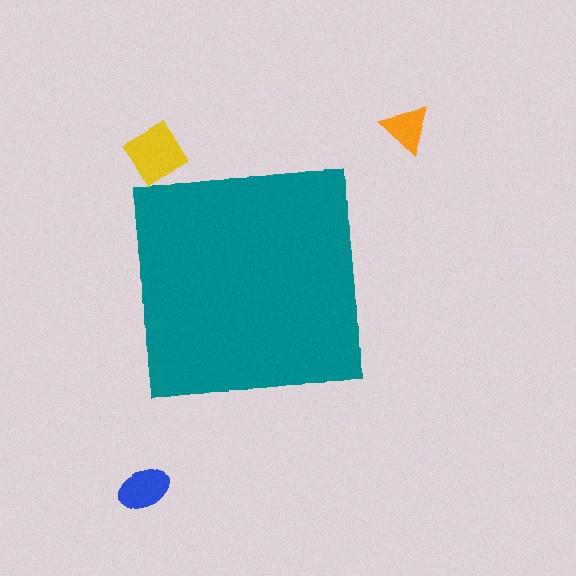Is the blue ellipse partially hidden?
No, the blue ellipse is fully visible.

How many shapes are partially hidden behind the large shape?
0 shapes are partially hidden.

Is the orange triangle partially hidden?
No, the orange triangle is fully visible.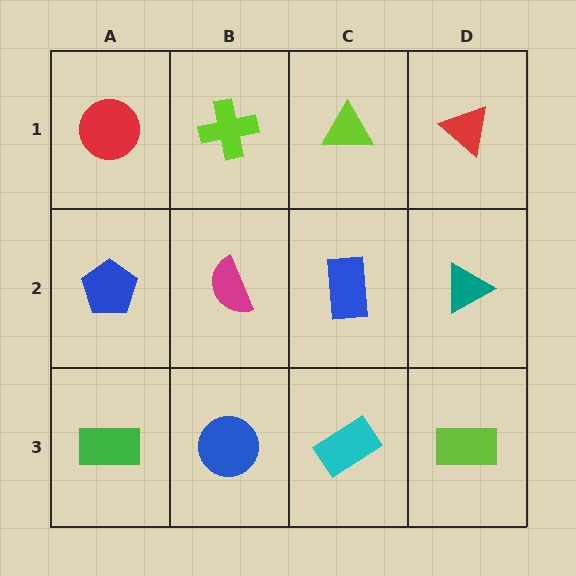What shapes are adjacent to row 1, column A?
A blue pentagon (row 2, column A), a lime cross (row 1, column B).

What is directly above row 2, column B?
A lime cross.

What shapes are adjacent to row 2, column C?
A lime triangle (row 1, column C), a cyan rectangle (row 3, column C), a magenta semicircle (row 2, column B), a teal triangle (row 2, column D).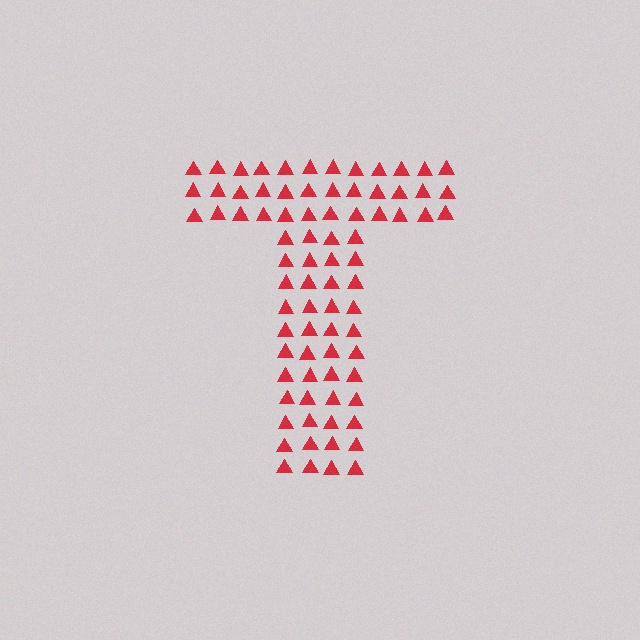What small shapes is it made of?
It is made of small triangles.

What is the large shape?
The large shape is the letter T.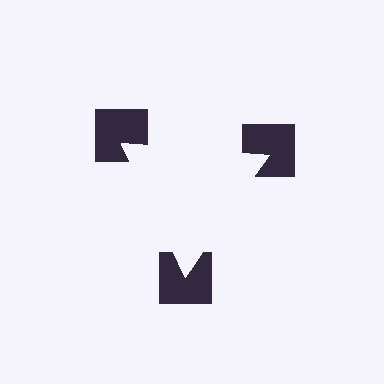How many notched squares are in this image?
There are 3 — one at each vertex of the illusory triangle.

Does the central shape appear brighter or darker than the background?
It typically appears slightly brighter than the background, even though no actual brightness change is drawn.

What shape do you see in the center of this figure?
An illusory triangle — its edges are inferred from the aligned wedge cuts in the notched squares, not physically drawn.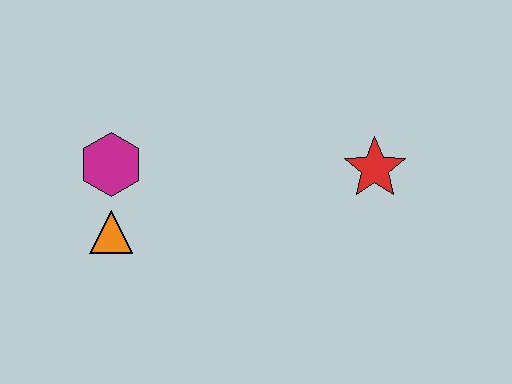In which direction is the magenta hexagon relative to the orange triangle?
The magenta hexagon is above the orange triangle.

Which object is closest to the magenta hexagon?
The orange triangle is closest to the magenta hexagon.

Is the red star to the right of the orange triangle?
Yes